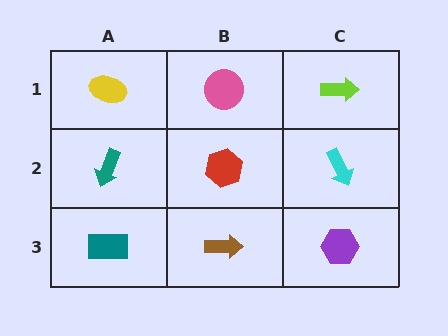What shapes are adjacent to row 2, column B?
A pink circle (row 1, column B), a brown arrow (row 3, column B), a teal arrow (row 2, column A), a cyan arrow (row 2, column C).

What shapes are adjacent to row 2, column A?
A yellow ellipse (row 1, column A), a teal rectangle (row 3, column A), a red hexagon (row 2, column B).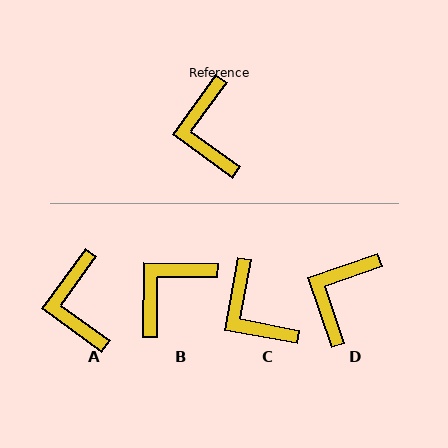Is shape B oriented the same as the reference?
No, it is off by about 55 degrees.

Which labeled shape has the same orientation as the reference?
A.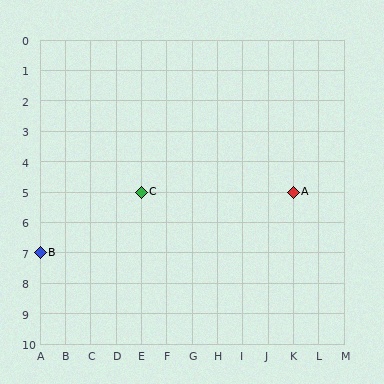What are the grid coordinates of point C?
Point C is at grid coordinates (E, 5).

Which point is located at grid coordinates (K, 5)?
Point A is at (K, 5).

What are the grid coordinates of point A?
Point A is at grid coordinates (K, 5).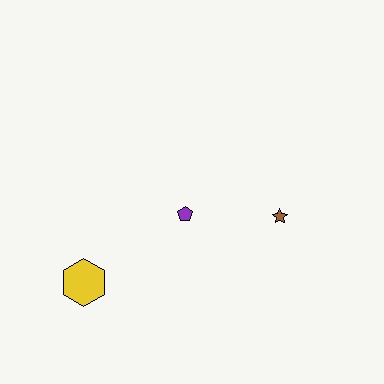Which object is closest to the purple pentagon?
The brown star is closest to the purple pentagon.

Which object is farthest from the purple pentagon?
The yellow hexagon is farthest from the purple pentagon.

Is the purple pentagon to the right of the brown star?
No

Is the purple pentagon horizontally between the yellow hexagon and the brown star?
Yes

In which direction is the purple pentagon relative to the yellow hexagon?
The purple pentagon is to the right of the yellow hexagon.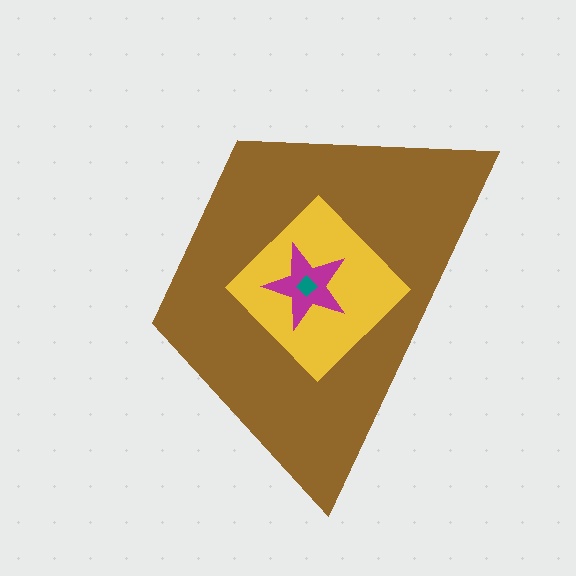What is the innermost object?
The teal diamond.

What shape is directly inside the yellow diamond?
The magenta star.